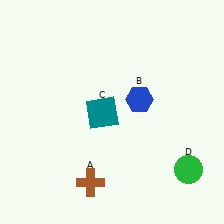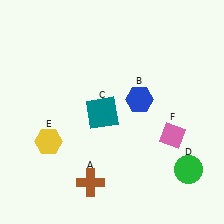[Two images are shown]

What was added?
A yellow hexagon (E), a pink diamond (F) were added in Image 2.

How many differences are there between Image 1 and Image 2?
There are 2 differences between the two images.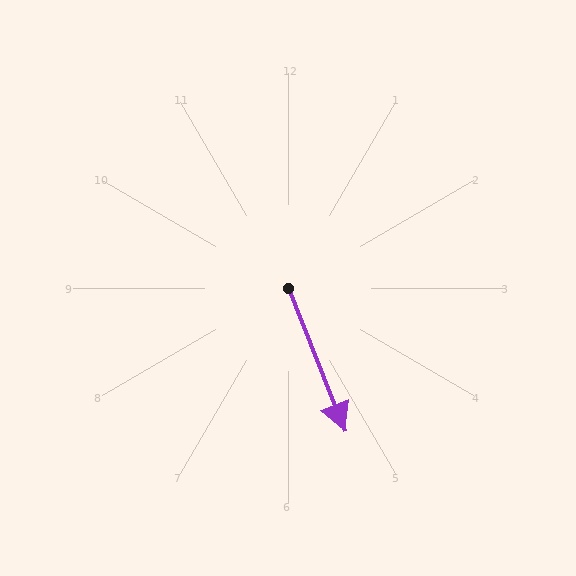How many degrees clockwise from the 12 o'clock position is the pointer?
Approximately 158 degrees.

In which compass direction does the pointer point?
South.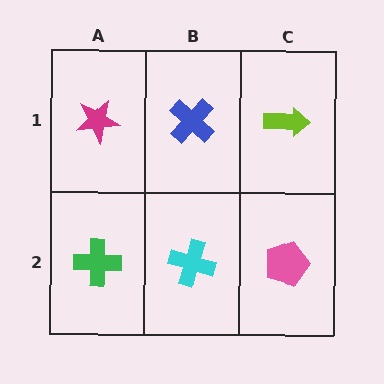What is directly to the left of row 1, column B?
A magenta star.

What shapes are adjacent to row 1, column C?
A pink pentagon (row 2, column C), a blue cross (row 1, column B).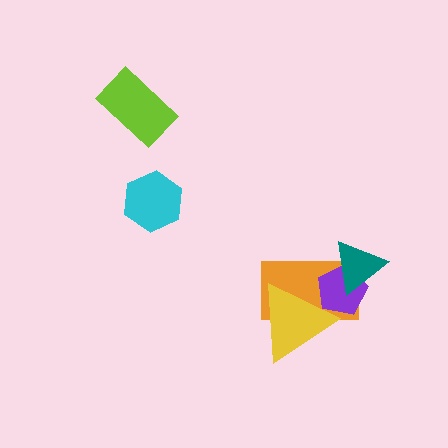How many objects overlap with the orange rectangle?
3 objects overlap with the orange rectangle.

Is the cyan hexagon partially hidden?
No, no other shape covers it.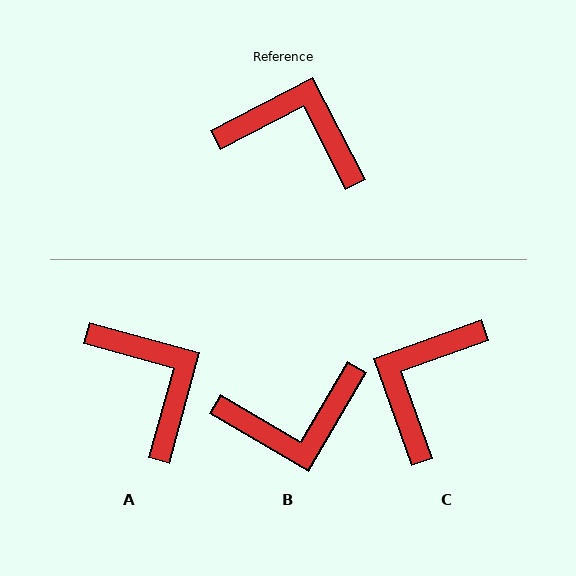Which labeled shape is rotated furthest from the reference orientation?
B, about 148 degrees away.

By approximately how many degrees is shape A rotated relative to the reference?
Approximately 43 degrees clockwise.